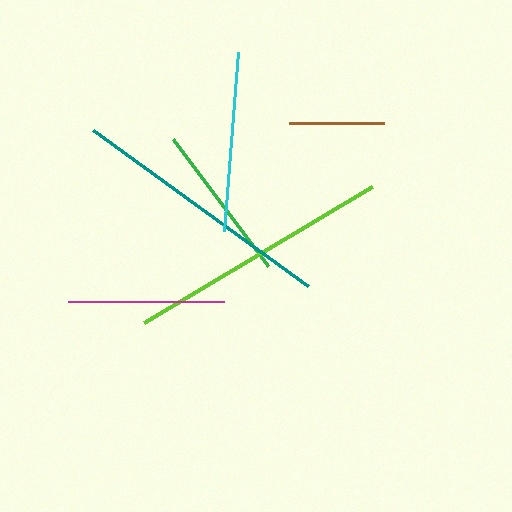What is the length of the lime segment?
The lime segment is approximately 265 pixels long.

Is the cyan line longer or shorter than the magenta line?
The cyan line is longer than the magenta line.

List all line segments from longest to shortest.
From longest to shortest: teal, lime, cyan, green, magenta, brown.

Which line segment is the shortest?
The brown line is the shortest at approximately 94 pixels.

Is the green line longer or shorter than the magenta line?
The green line is longer than the magenta line.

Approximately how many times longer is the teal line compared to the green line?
The teal line is approximately 1.7 times the length of the green line.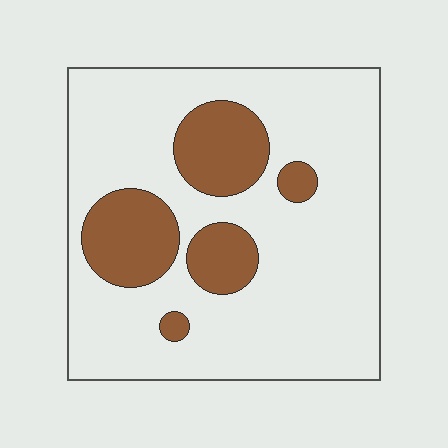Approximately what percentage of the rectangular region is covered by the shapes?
Approximately 20%.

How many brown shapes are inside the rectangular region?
5.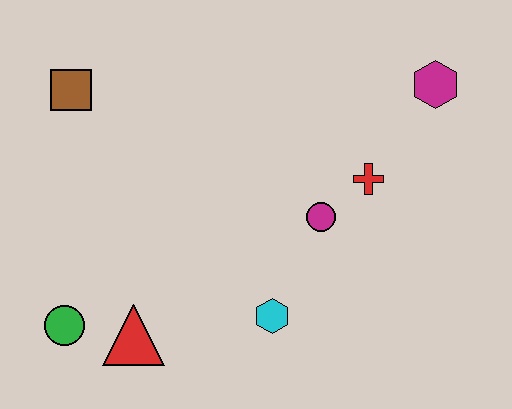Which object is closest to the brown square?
The green circle is closest to the brown square.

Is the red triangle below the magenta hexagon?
Yes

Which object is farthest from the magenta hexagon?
The green circle is farthest from the magenta hexagon.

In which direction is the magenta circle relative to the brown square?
The magenta circle is to the right of the brown square.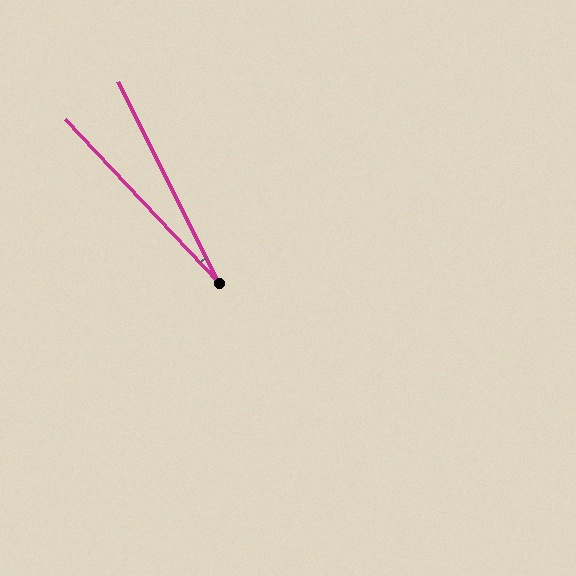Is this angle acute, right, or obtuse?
It is acute.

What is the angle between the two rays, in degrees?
Approximately 17 degrees.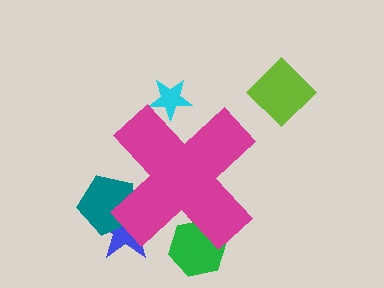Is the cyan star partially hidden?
Yes, the cyan star is partially hidden behind the magenta cross.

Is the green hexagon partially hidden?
Yes, the green hexagon is partially hidden behind the magenta cross.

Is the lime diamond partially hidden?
No, the lime diamond is fully visible.